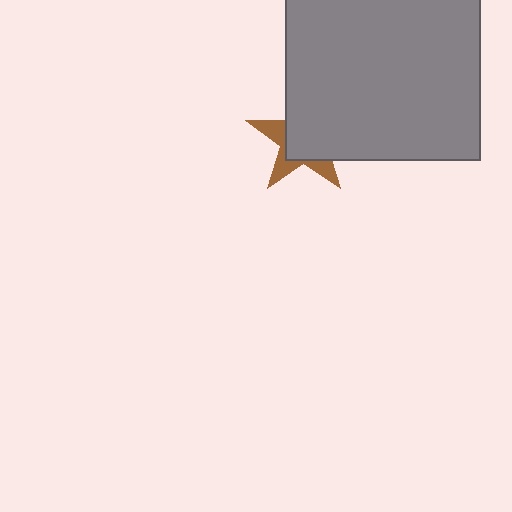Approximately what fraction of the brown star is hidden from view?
Roughly 64% of the brown star is hidden behind the gray square.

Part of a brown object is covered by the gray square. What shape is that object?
It is a star.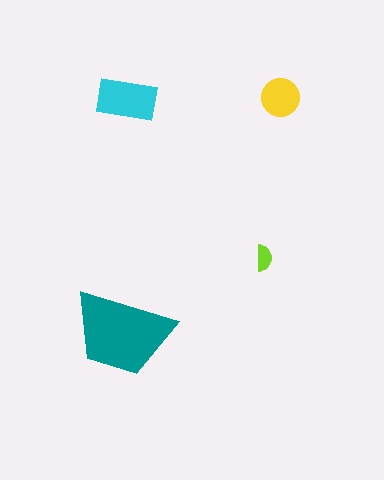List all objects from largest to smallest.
The teal trapezoid, the cyan rectangle, the yellow circle, the lime semicircle.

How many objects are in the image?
There are 4 objects in the image.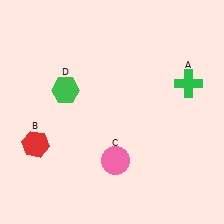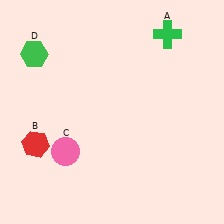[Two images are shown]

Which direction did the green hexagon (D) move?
The green hexagon (D) moved up.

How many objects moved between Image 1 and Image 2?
3 objects moved between the two images.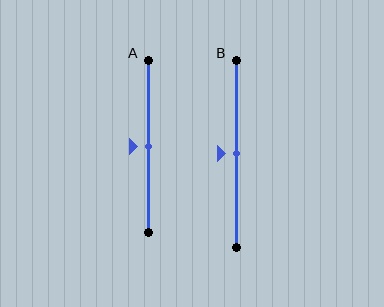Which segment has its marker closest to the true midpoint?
Segment A has its marker closest to the true midpoint.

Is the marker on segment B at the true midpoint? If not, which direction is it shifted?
Yes, the marker on segment B is at the true midpoint.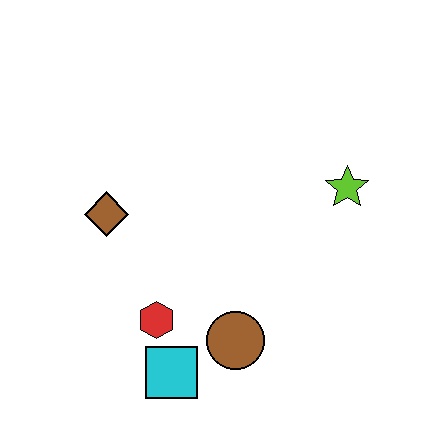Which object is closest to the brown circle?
The cyan square is closest to the brown circle.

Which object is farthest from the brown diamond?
The lime star is farthest from the brown diamond.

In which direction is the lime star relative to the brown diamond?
The lime star is to the right of the brown diamond.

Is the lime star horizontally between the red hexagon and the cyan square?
No